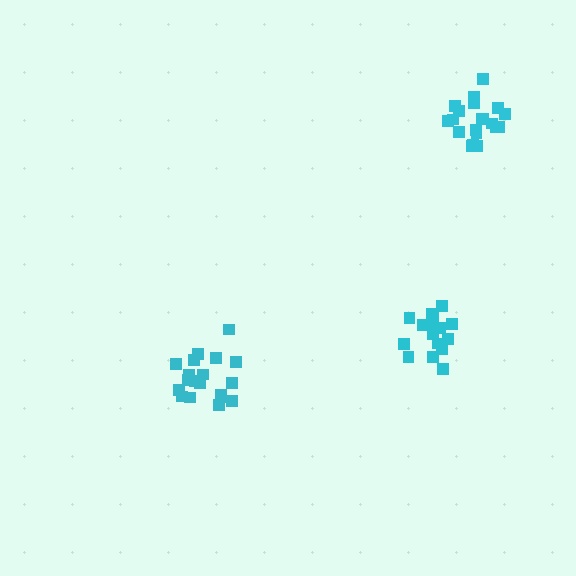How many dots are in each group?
Group 1: 20 dots, Group 2: 19 dots, Group 3: 16 dots (55 total).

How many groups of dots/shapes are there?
There are 3 groups.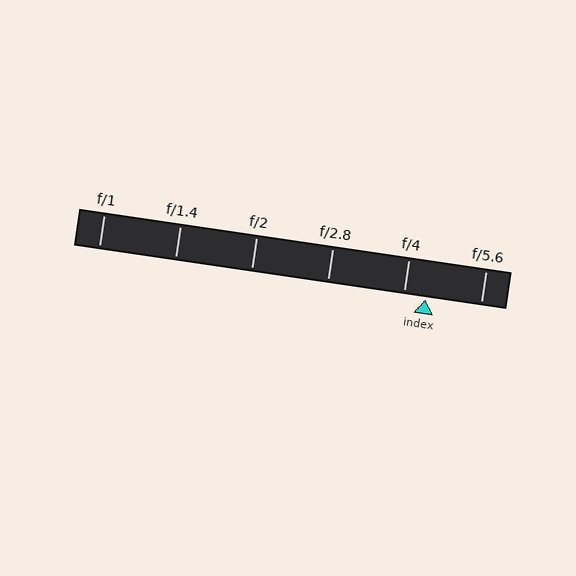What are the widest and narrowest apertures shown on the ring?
The widest aperture shown is f/1 and the narrowest is f/5.6.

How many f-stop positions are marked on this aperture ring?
There are 6 f-stop positions marked.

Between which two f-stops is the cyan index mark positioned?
The index mark is between f/4 and f/5.6.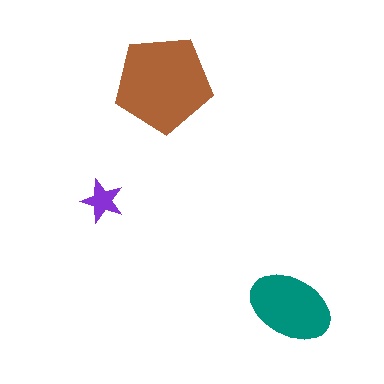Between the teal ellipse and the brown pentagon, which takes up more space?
The brown pentagon.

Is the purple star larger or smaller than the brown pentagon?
Smaller.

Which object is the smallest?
The purple star.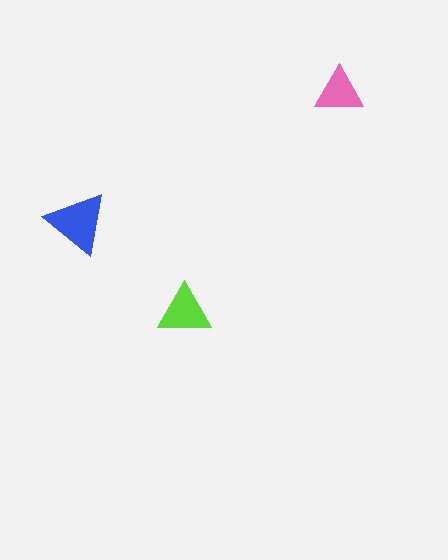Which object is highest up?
The pink triangle is topmost.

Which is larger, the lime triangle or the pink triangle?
The lime one.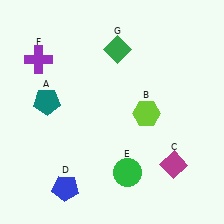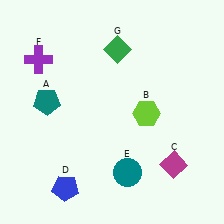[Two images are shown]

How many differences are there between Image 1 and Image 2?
There is 1 difference between the two images.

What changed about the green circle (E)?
In Image 1, E is green. In Image 2, it changed to teal.